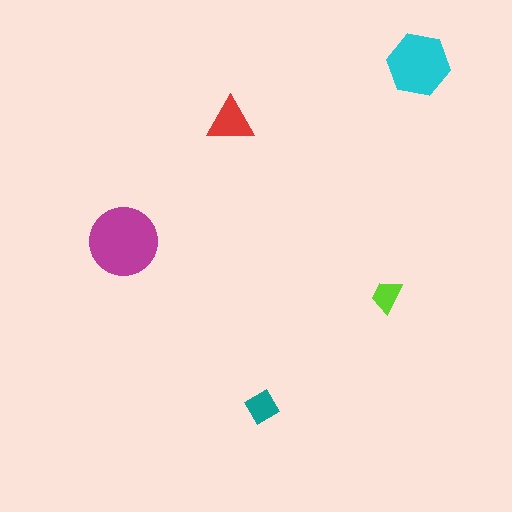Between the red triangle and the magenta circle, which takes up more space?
The magenta circle.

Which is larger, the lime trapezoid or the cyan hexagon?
The cyan hexagon.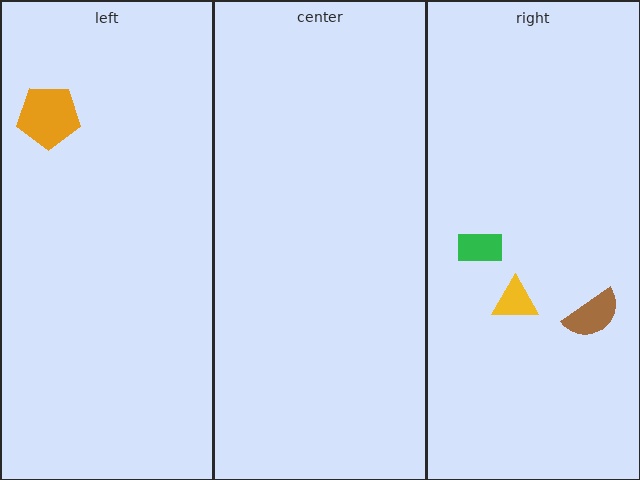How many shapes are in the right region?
3.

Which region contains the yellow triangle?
The right region.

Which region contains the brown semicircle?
The right region.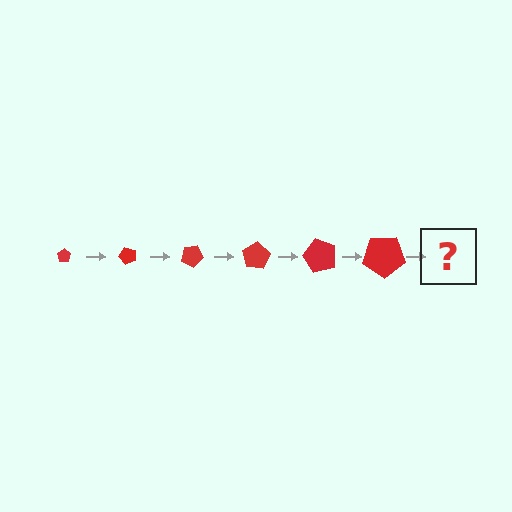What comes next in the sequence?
The next element should be a pentagon, larger than the previous one and rotated 300 degrees from the start.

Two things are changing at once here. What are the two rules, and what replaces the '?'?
The two rules are that the pentagon grows larger each step and it rotates 50 degrees each step. The '?' should be a pentagon, larger than the previous one and rotated 300 degrees from the start.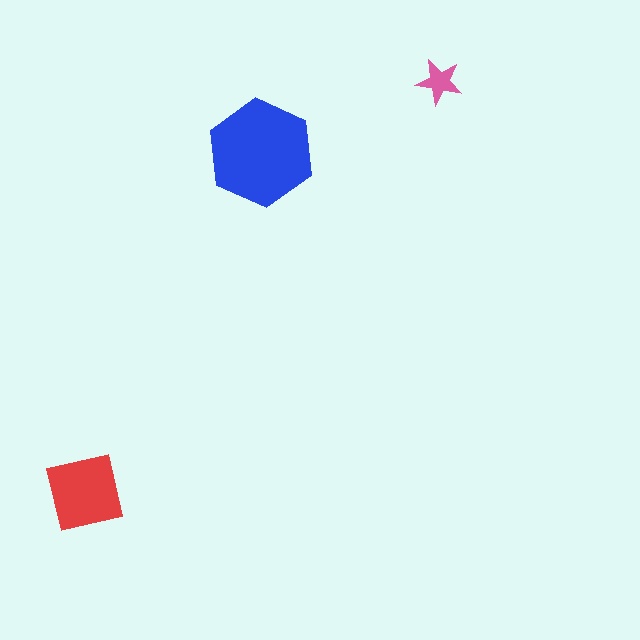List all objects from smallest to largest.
The pink star, the red square, the blue hexagon.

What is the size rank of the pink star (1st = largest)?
3rd.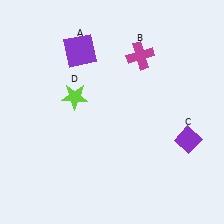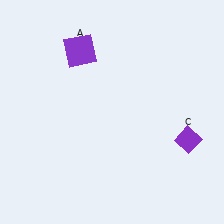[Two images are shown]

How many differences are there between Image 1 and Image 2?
There are 2 differences between the two images.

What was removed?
The lime star (D), the magenta cross (B) were removed in Image 2.